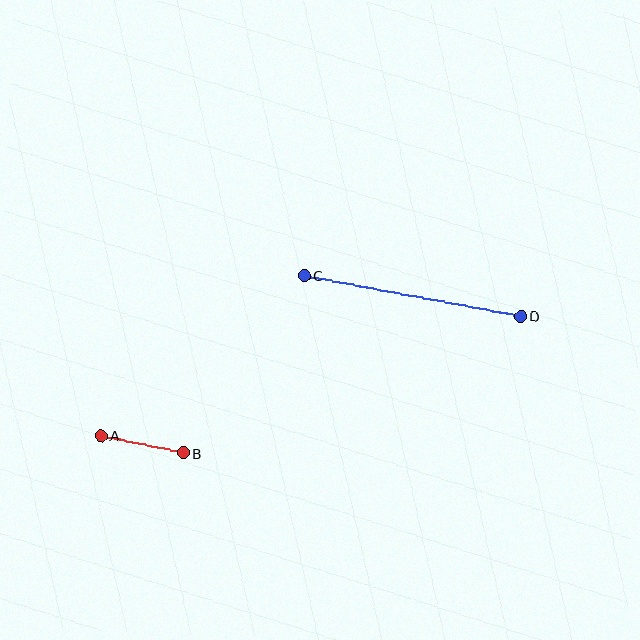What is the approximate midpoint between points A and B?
The midpoint is at approximately (142, 444) pixels.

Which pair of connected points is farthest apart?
Points C and D are farthest apart.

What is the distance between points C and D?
The distance is approximately 220 pixels.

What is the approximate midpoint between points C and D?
The midpoint is at approximately (412, 296) pixels.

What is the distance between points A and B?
The distance is approximately 84 pixels.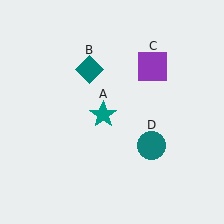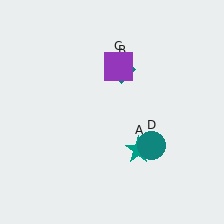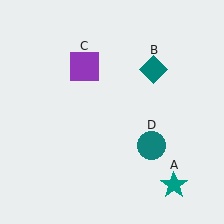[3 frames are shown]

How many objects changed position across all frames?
3 objects changed position: teal star (object A), teal diamond (object B), purple square (object C).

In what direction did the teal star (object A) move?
The teal star (object A) moved down and to the right.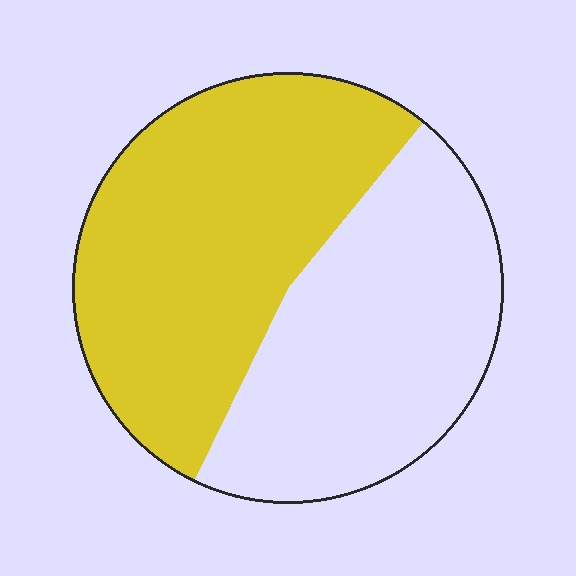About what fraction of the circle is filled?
About one half (1/2).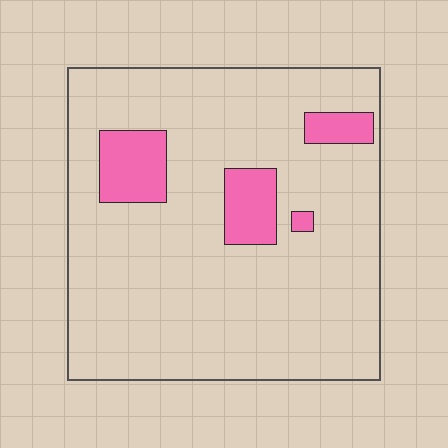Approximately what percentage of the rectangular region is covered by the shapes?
Approximately 10%.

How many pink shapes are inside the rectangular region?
4.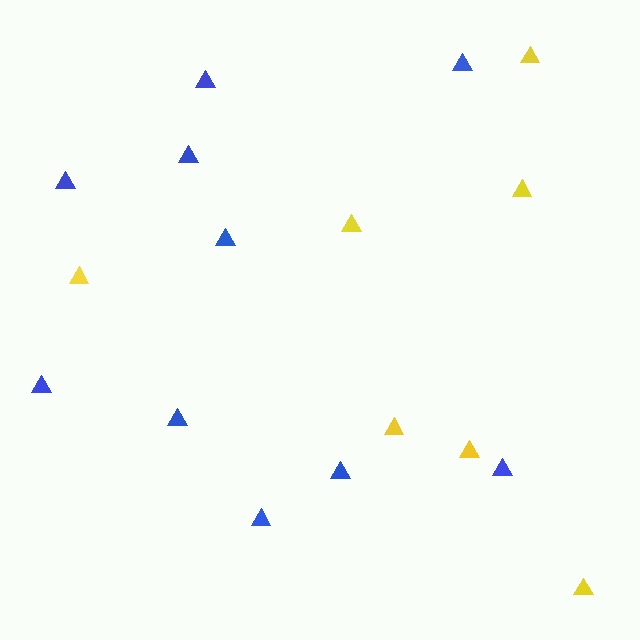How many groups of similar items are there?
There are 2 groups: one group of blue triangles (10) and one group of yellow triangles (7).